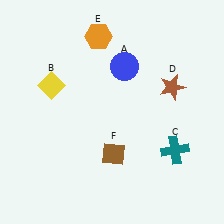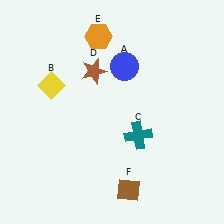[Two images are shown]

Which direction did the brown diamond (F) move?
The brown diamond (F) moved down.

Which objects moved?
The objects that moved are: the teal cross (C), the brown star (D), the brown diamond (F).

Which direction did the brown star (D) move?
The brown star (D) moved left.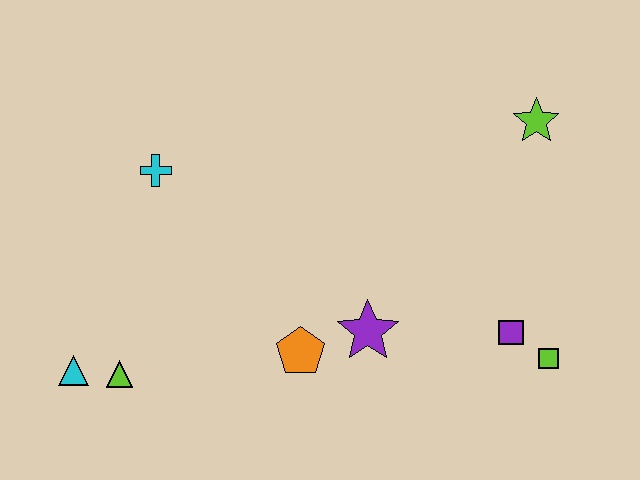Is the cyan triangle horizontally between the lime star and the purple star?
No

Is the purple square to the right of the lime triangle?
Yes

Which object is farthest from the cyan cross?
The lime square is farthest from the cyan cross.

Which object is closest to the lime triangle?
The cyan triangle is closest to the lime triangle.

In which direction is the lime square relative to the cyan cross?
The lime square is to the right of the cyan cross.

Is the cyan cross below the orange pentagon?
No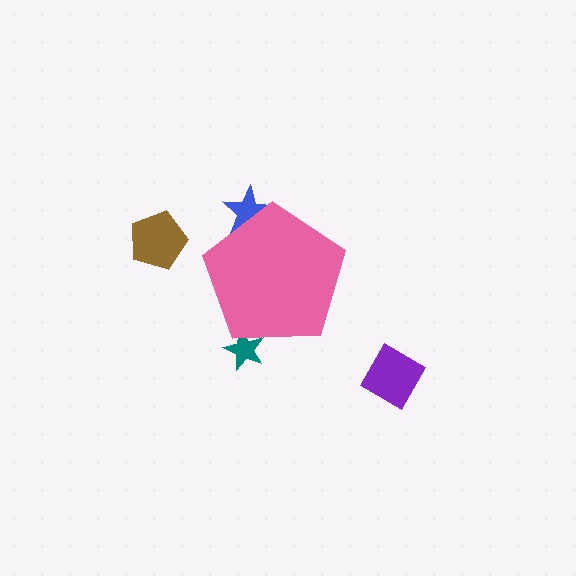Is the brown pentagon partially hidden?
No, the brown pentagon is fully visible.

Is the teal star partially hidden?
Yes, the teal star is partially hidden behind the pink pentagon.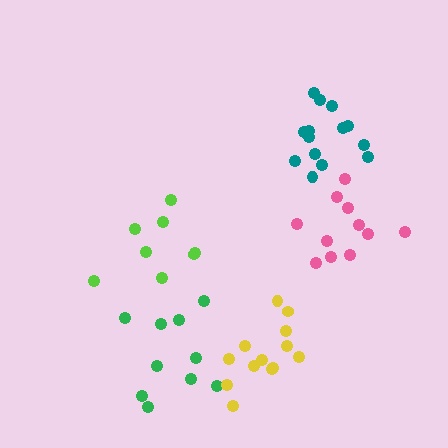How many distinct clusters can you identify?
There are 5 distinct clusters.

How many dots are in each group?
Group 1: 8 dots, Group 2: 11 dots, Group 3: 14 dots, Group 4: 10 dots, Group 5: 13 dots (56 total).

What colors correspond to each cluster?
The clusters are colored: lime, pink, teal, green, yellow.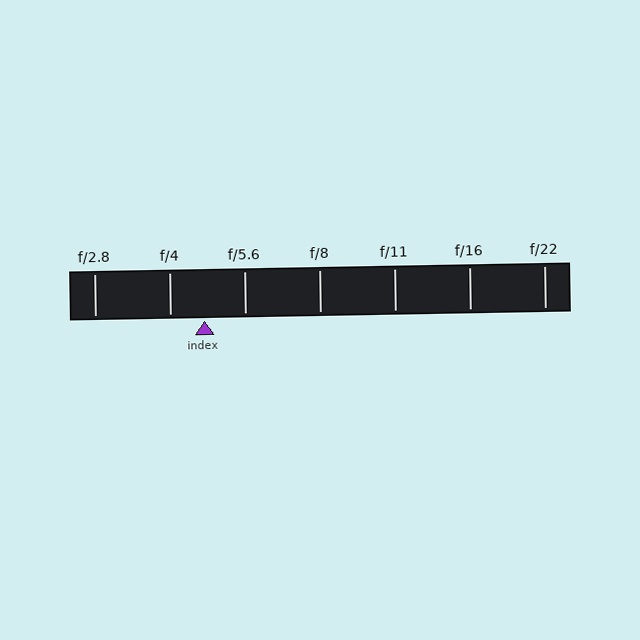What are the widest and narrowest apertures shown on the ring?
The widest aperture shown is f/2.8 and the narrowest is f/22.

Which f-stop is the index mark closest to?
The index mark is closest to f/4.